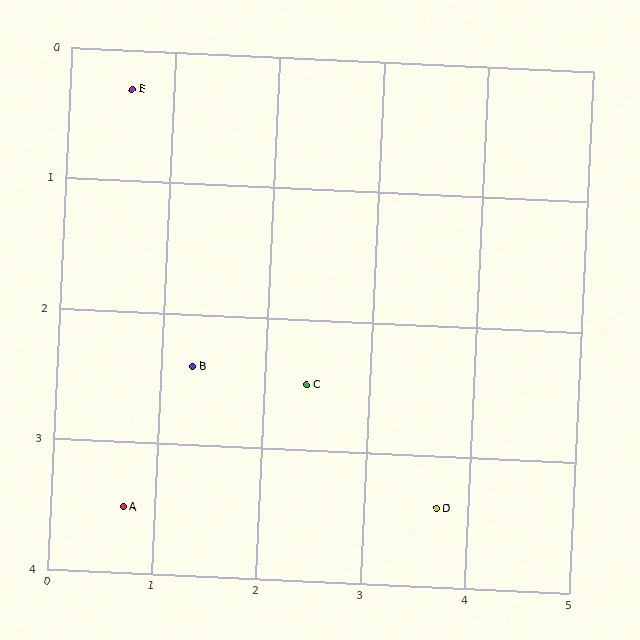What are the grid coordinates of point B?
Point B is at approximately (1.3, 2.4).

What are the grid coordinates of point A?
Point A is at approximately (0.7, 3.5).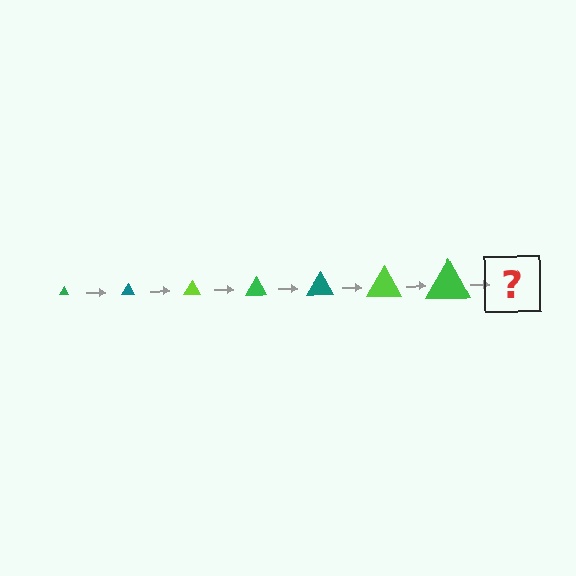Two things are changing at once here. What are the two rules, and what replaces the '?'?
The two rules are that the triangle grows larger each step and the color cycles through green, teal, and lime. The '?' should be a teal triangle, larger than the previous one.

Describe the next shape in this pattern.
It should be a teal triangle, larger than the previous one.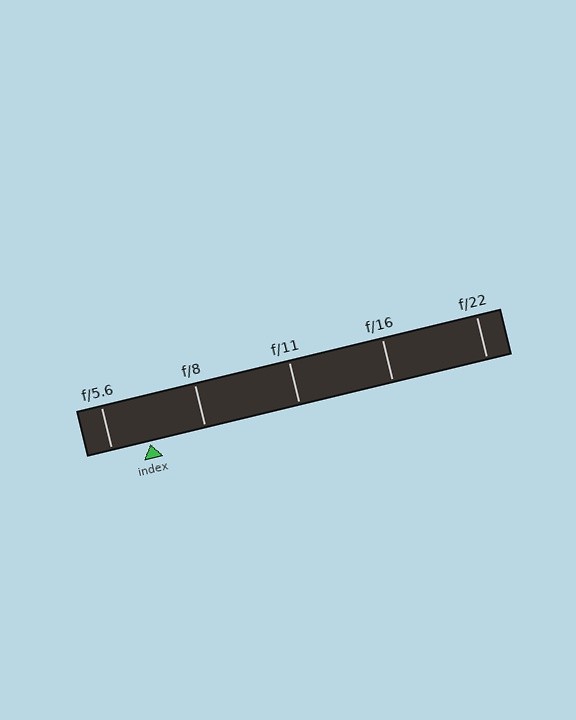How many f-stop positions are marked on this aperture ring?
There are 5 f-stop positions marked.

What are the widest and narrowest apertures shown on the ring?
The widest aperture shown is f/5.6 and the narrowest is f/22.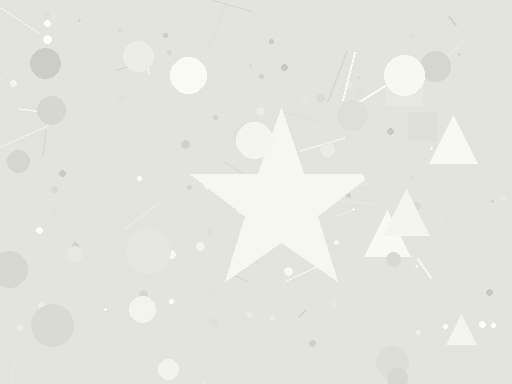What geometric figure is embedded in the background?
A star is embedded in the background.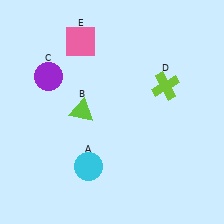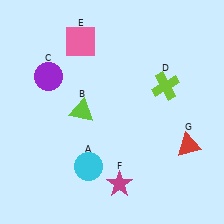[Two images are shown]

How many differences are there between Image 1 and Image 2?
There are 2 differences between the two images.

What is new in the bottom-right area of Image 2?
A red triangle (G) was added in the bottom-right area of Image 2.